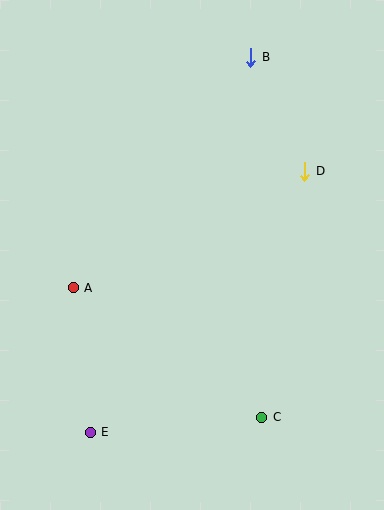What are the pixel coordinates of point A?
Point A is at (73, 288).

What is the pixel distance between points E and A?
The distance between E and A is 146 pixels.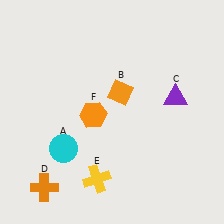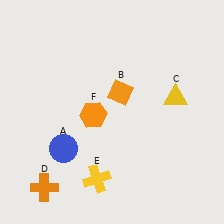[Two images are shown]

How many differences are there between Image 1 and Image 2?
There are 2 differences between the two images.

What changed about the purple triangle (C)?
In Image 1, C is purple. In Image 2, it changed to yellow.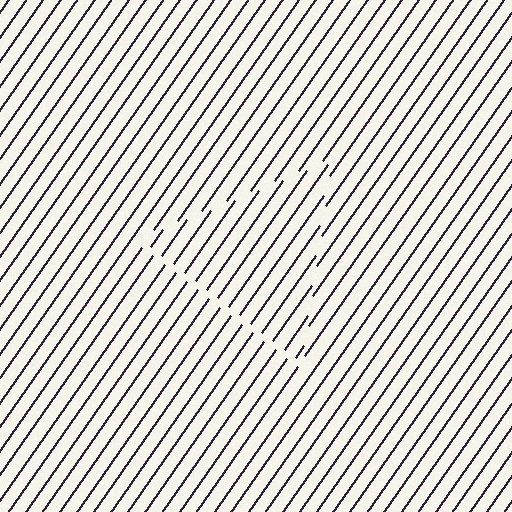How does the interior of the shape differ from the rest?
The interior of the shape contains the same grating, shifted by half a period — the contour is defined by the phase discontinuity where line-ends from the inner and outer gratings abut.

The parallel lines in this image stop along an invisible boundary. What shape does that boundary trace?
An illusory triangle. The interior of the shape contains the same grating, shifted by half a period — the contour is defined by the phase discontinuity where line-ends from the inner and outer gratings abut.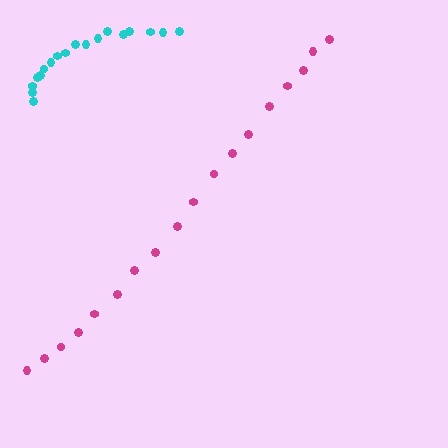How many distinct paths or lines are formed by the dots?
There are 2 distinct paths.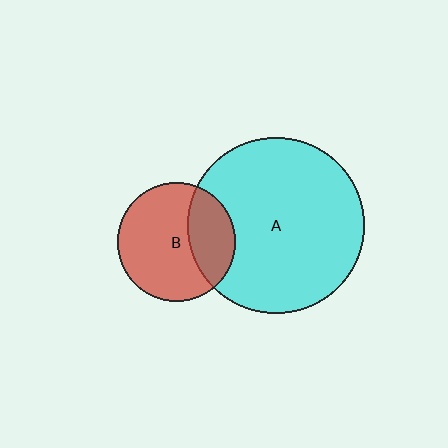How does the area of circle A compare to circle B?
Approximately 2.2 times.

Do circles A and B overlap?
Yes.